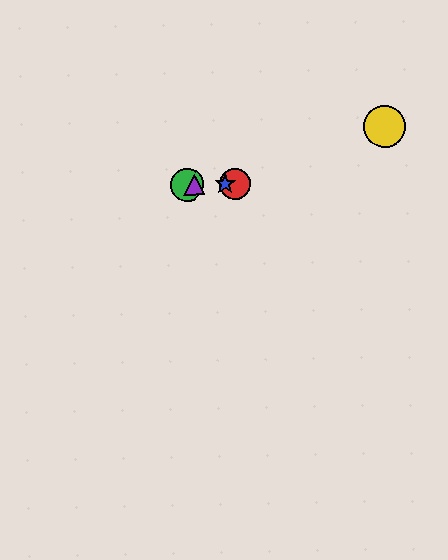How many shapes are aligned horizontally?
4 shapes (the red circle, the blue star, the green circle, the purple triangle) are aligned horizontally.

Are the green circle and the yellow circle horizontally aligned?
No, the green circle is at y≈185 and the yellow circle is at y≈127.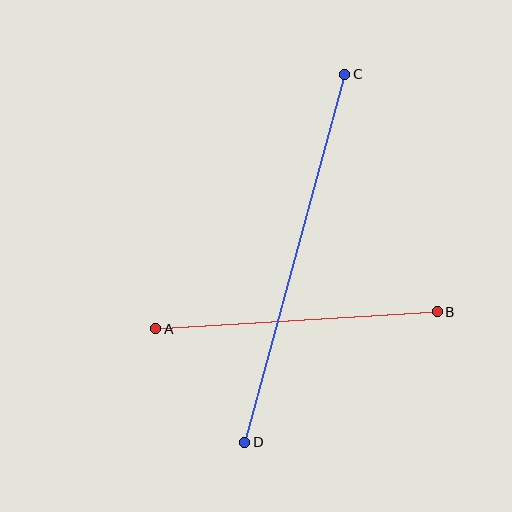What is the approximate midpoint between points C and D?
The midpoint is at approximately (295, 258) pixels.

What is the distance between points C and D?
The distance is approximately 382 pixels.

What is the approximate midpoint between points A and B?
The midpoint is at approximately (296, 320) pixels.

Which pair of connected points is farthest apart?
Points C and D are farthest apart.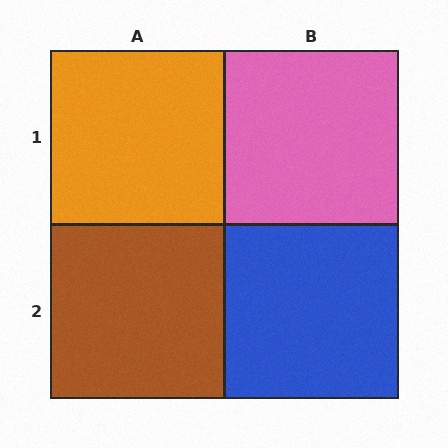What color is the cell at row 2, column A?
Brown.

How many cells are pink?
1 cell is pink.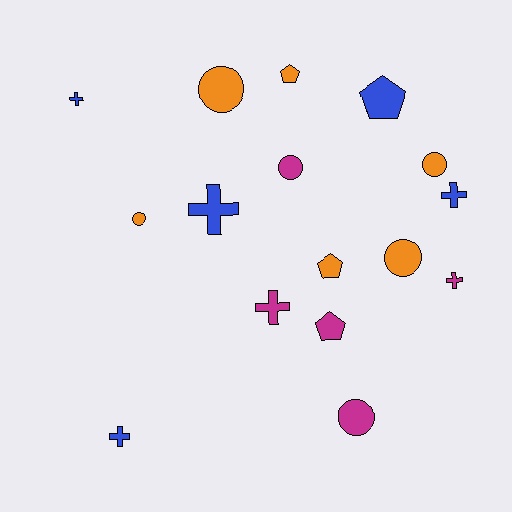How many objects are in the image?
There are 16 objects.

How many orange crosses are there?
There are no orange crosses.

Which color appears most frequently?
Orange, with 6 objects.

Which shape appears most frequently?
Cross, with 6 objects.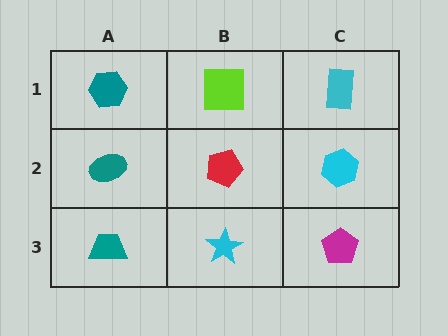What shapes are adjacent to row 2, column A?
A teal hexagon (row 1, column A), a teal trapezoid (row 3, column A), a red pentagon (row 2, column B).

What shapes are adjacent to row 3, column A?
A teal ellipse (row 2, column A), a cyan star (row 3, column B).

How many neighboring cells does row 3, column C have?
2.